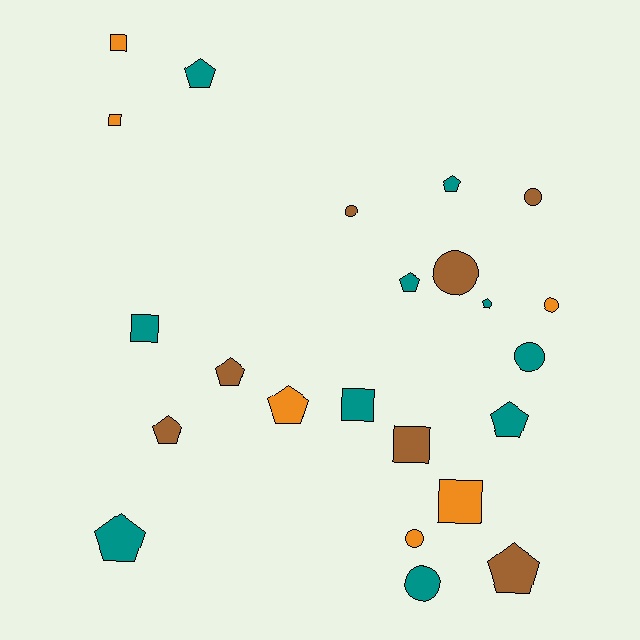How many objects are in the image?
There are 23 objects.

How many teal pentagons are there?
There are 6 teal pentagons.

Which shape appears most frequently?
Pentagon, with 10 objects.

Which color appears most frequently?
Teal, with 10 objects.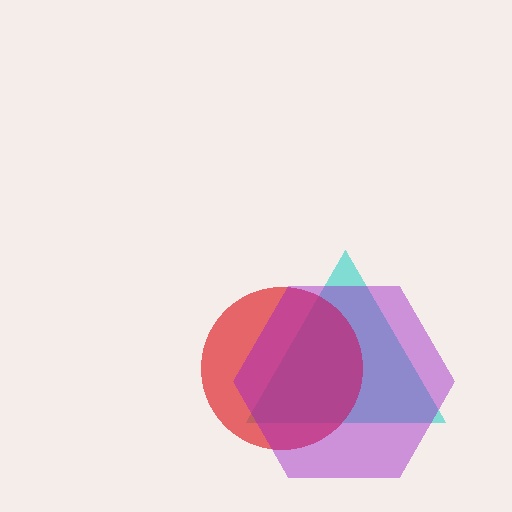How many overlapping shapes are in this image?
There are 3 overlapping shapes in the image.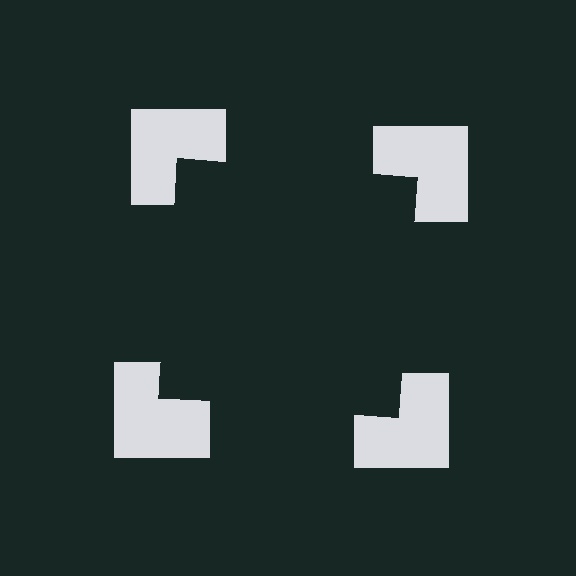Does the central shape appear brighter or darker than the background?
It typically appears slightly darker than the background, even though no actual brightness change is drawn.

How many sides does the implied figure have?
4 sides.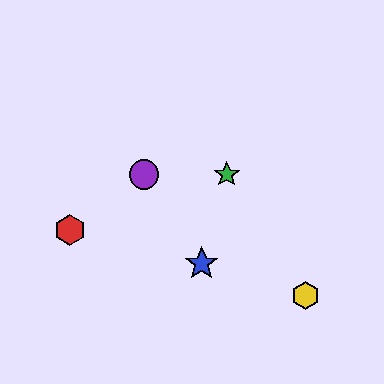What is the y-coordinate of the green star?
The green star is at y≈174.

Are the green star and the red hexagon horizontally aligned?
No, the green star is at y≈174 and the red hexagon is at y≈230.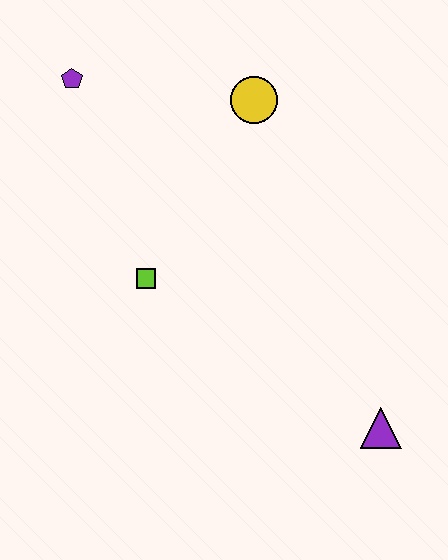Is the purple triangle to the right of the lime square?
Yes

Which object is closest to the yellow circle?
The purple pentagon is closest to the yellow circle.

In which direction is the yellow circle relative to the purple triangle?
The yellow circle is above the purple triangle.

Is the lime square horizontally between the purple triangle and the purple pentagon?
Yes